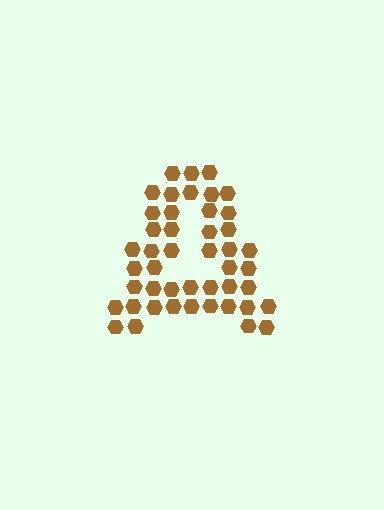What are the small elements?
The small elements are hexagons.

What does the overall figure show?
The overall figure shows the letter A.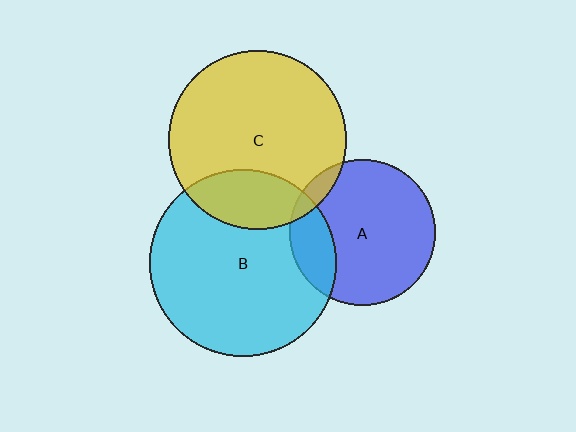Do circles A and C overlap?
Yes.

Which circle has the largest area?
Circle B (cyan).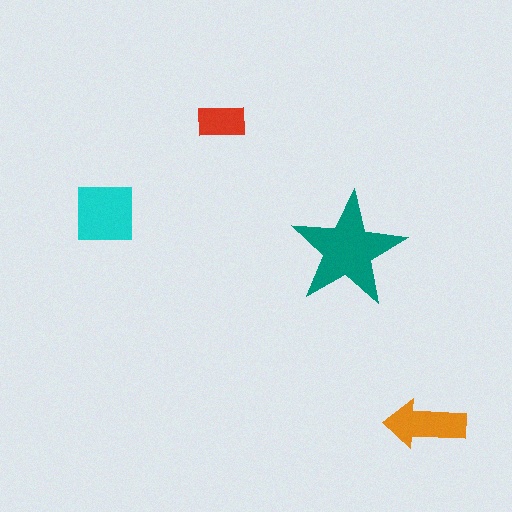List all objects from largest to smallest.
The teal star, the cyan square, the orange arrow, the red rectangle.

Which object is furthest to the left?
The cyan square is leftmost.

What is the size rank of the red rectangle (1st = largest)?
4th.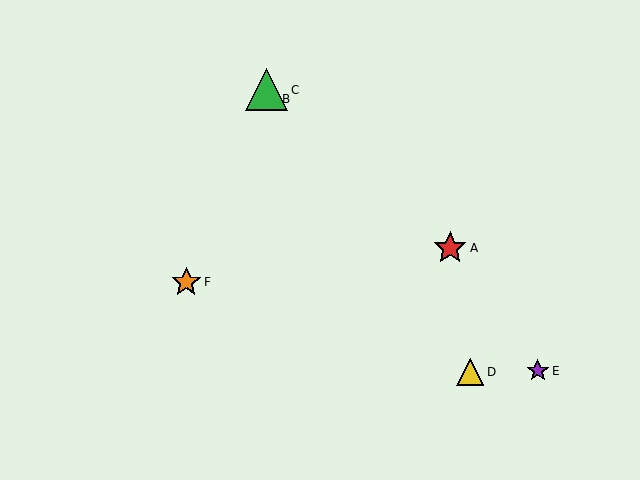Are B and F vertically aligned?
No, B is at x≈267 and F is at x≈186.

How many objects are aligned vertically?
2 objects (B, C) are aligned vertically.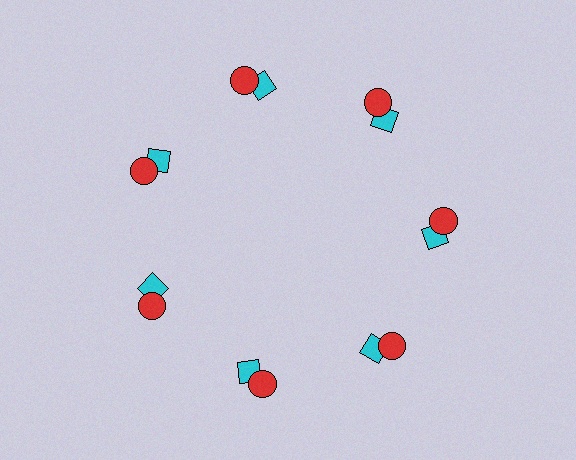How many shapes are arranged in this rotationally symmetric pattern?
There are 14 shapes, arranged in 7 groups of 2.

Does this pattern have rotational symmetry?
Yes, this pattern has 7-fold rotational symmetry. It looks the same after rotating 51 degrees around the center.